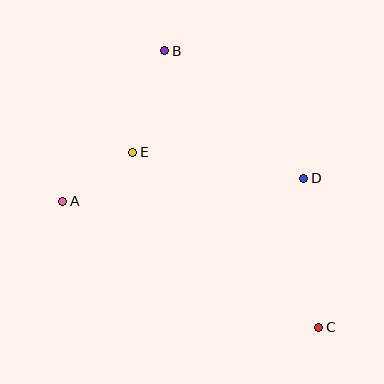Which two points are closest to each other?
Points A and E are closest to each other.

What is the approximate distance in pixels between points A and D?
The distance between A and D is approximately 242 pixels.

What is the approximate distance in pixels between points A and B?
The distance between A and B is approximately 181 pixels.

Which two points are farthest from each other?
Points B and C are farthest from each other.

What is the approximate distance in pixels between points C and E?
The distance between C and E is approximately 256 pixels.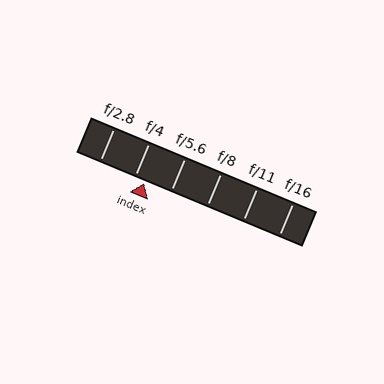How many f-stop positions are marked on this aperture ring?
There are 6 f-stop positions marked.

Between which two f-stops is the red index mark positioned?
The index mark is between f/4 and f/5.6.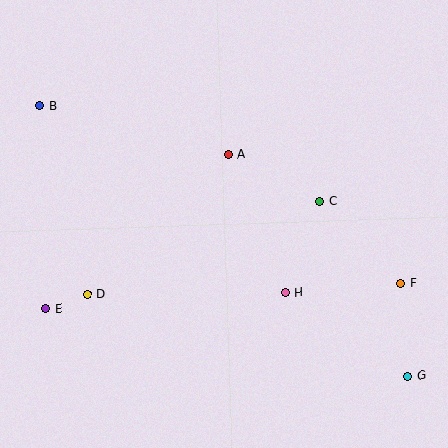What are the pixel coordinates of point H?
Point H is at (286, 293).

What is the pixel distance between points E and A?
The distance between E and A is 239 pixels.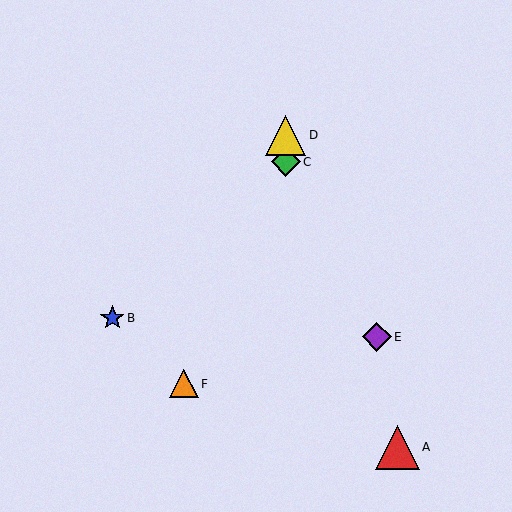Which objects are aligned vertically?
Objects C, D are aligned vertically.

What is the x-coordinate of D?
Object D is at x≈286.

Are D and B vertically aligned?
No, D is at x≈286 and B is at x≈112.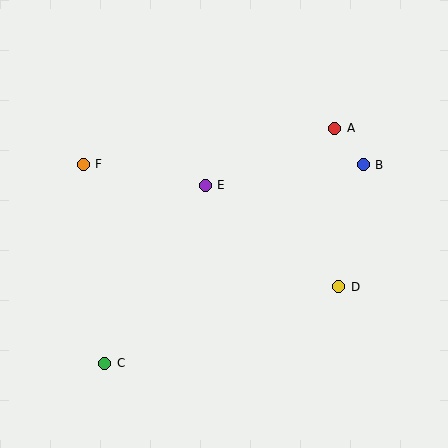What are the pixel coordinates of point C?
Point C is at (105, 363).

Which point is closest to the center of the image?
Point E at (205, 185) is closest to the center.